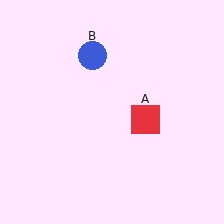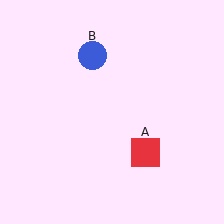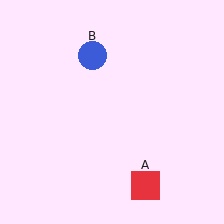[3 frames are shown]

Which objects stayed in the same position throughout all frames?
Blue circle (object B) remained stationary.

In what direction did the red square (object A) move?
The red square (object A) moved down.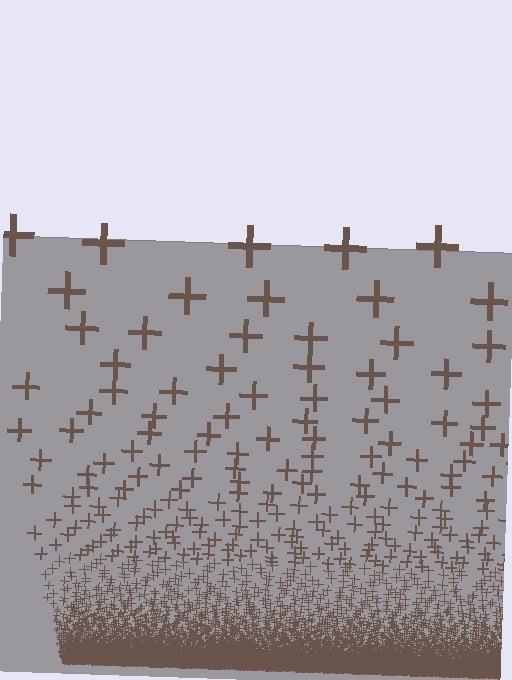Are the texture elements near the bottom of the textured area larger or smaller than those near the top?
Smaller. The gradient is inverted — elements near the bottom are smaller and denser.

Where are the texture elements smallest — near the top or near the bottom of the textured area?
Near the bottom.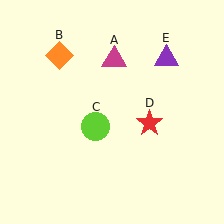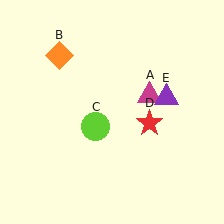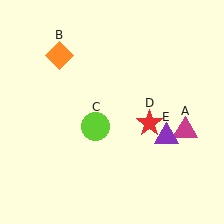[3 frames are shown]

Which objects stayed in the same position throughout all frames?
Orange diamond (object B) and lime circle (object C) and red star (object D) remained stationary.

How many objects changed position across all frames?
2 objects changed position: magenta triangle (object A), purple triangle (object E).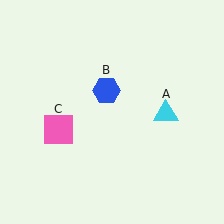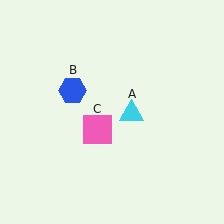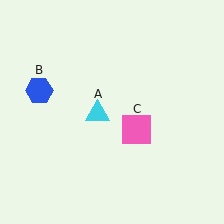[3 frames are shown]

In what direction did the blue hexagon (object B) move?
The blue hexagon (object B) moved left.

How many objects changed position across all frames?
3 objects changed position: cyan triangle (object A), blue hexagon (object B), pink square (object C).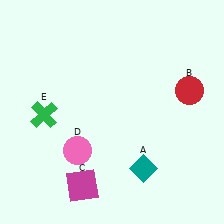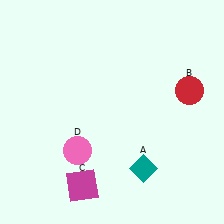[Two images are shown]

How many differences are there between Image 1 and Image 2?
There is 1 difference between the two images.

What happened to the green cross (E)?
The green cross (E) was removed in Image 2. It was in the bottom-left area of Image 1.